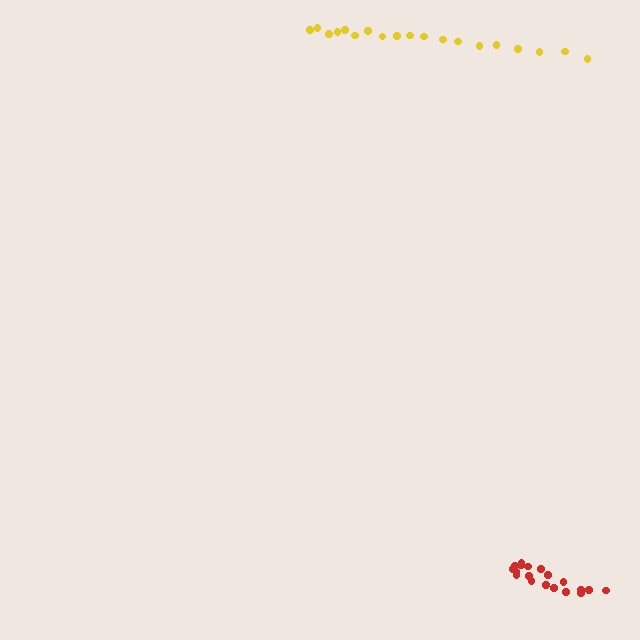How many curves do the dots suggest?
There are 2 distinct paths.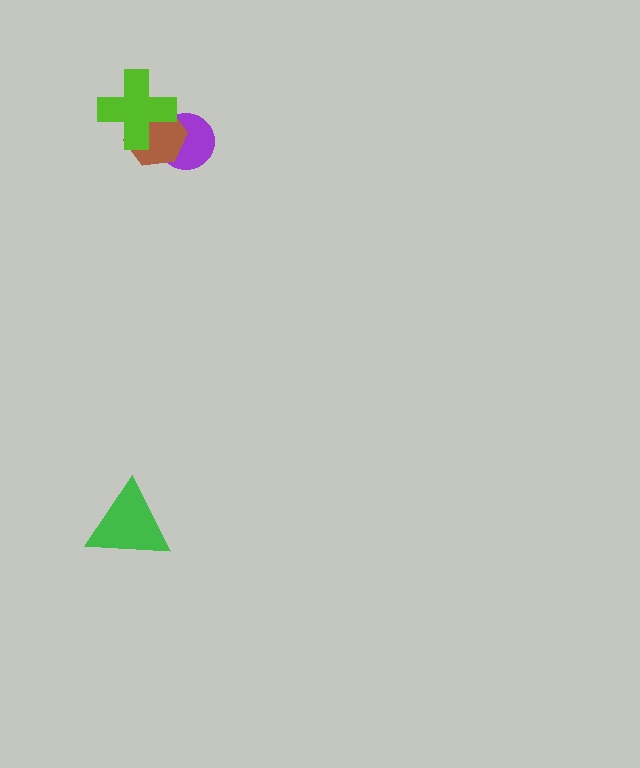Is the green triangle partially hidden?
No, no other shape covers it.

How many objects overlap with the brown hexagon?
2 objects overlap with the brown hexagon.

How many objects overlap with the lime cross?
2 objects overlap with the lime cross.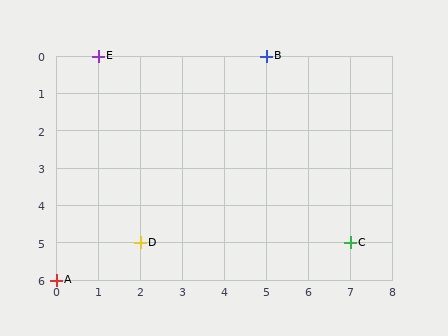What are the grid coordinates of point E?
Point E is at grid coordinates (1, 0).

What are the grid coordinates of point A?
Point A is at grid coordinates (0, 6).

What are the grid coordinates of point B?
Point B is at grid coordinates (5, 0).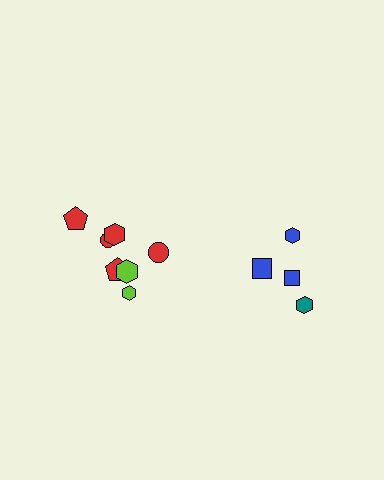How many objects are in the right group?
There are 4 objects.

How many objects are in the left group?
There are 7 objects.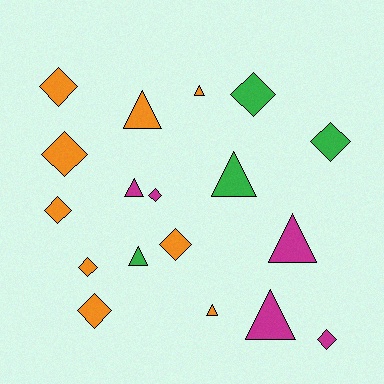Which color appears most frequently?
Orange, with 9 objects.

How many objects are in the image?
There are 18 objects.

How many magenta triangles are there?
There are 3 magenta triangles.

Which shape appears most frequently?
Diamond, with 10 objects.